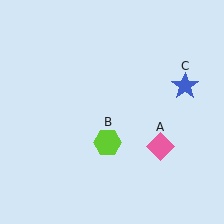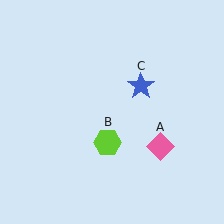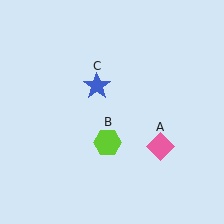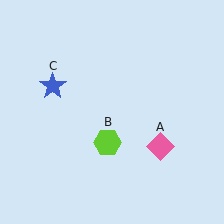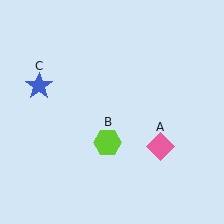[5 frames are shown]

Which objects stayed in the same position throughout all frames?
Pink diamond (object A) and lime hexagon (object B) remained stationary.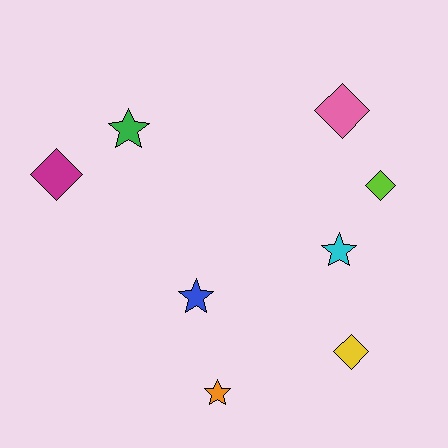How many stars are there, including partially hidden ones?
There are 4 stars.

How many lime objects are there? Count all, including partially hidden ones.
There is 1 lime object.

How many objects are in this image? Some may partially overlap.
There are 8 objects.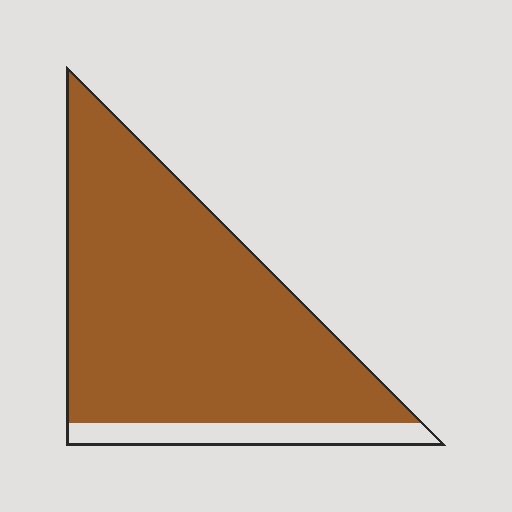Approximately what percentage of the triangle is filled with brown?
Approximately 90%.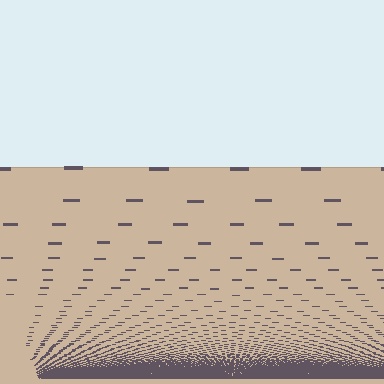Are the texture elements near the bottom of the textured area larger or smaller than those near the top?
Smaller. The gradient is inverted — elements near the bottom are smaller and denser.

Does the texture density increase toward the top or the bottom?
Density increases toward the bottom.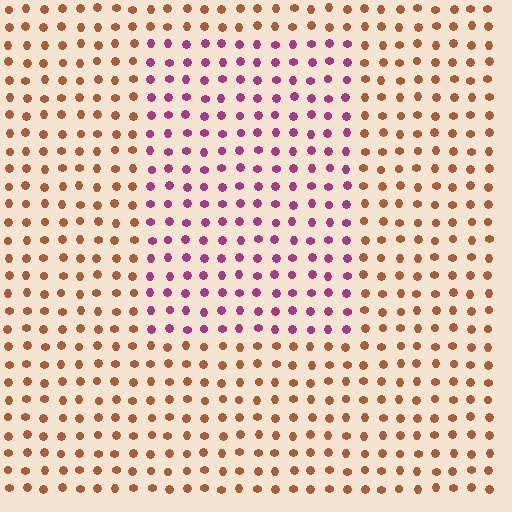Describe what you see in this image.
The image is filled with small brown elements in a uniform arrangement. A rectangle-shaped region is visible where the elements are tinted to a slightly different hue, forming a subtle color boundary.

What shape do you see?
I see a rectangle.